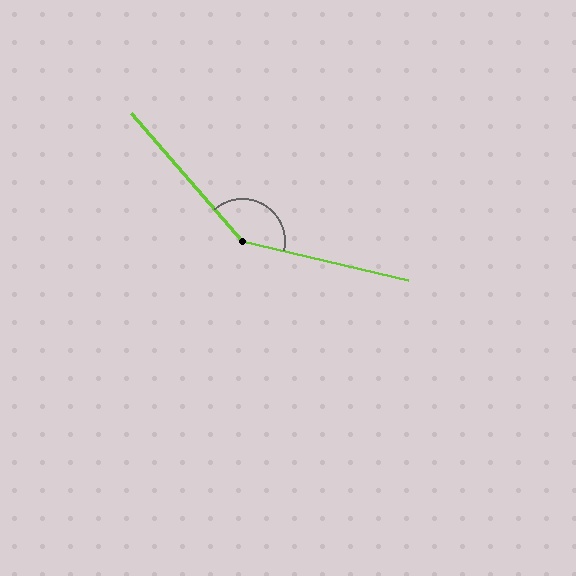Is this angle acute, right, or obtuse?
It is obtuse.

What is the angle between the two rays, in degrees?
Approximately 144 degrees.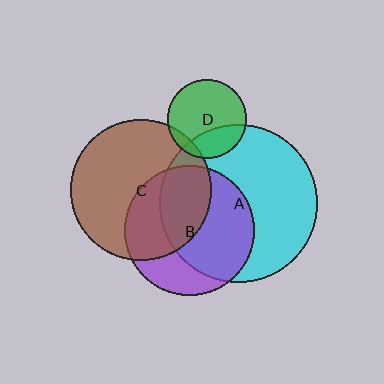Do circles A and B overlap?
Yes.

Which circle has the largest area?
Circle A (cyan).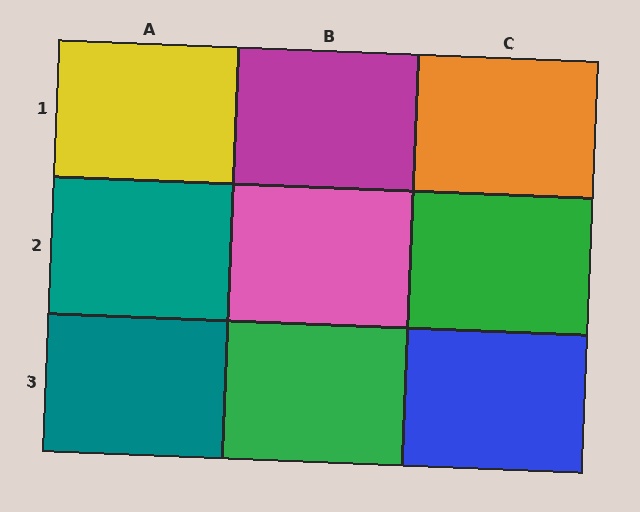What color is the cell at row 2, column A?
Teal.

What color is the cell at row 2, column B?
Pink.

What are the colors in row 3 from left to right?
Teal, green, blue.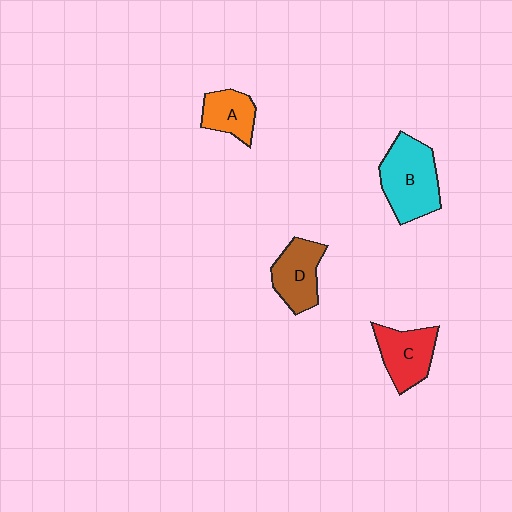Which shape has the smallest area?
Shape A (orange).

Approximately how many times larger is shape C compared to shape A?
Approximately 1.3 times.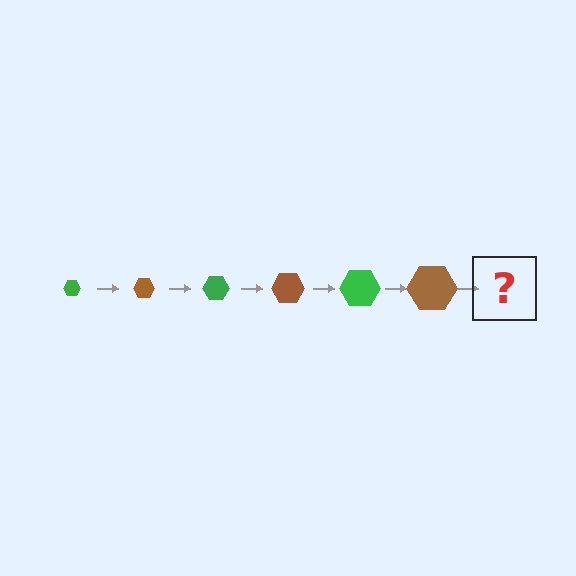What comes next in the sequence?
The next element should be a green hexagon, larger than the previous one.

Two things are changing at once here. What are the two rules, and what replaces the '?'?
The two rules are that the hexagon grows larger each step and the color cycles through green and brown. The '?' should be a green hexagon, larger than the previous one.